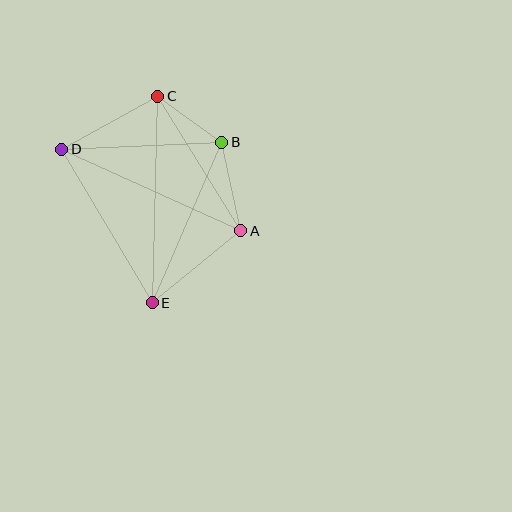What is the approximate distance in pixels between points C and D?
The distance between C and D is approximately 109 pixels.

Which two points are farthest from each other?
Points C and E are farthest from each other.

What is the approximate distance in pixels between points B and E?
The distance between B and E is approximately 175 pixels.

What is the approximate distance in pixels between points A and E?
The distance between A and E is approximately 114 pixels.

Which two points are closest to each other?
Points B and C are closest to each other.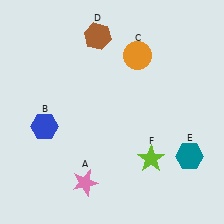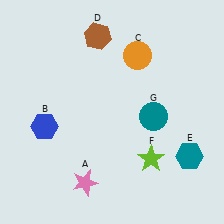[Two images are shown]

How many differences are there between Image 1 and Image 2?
There is 1 difference between the two images.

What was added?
A teal circle (G) was added in Image 2.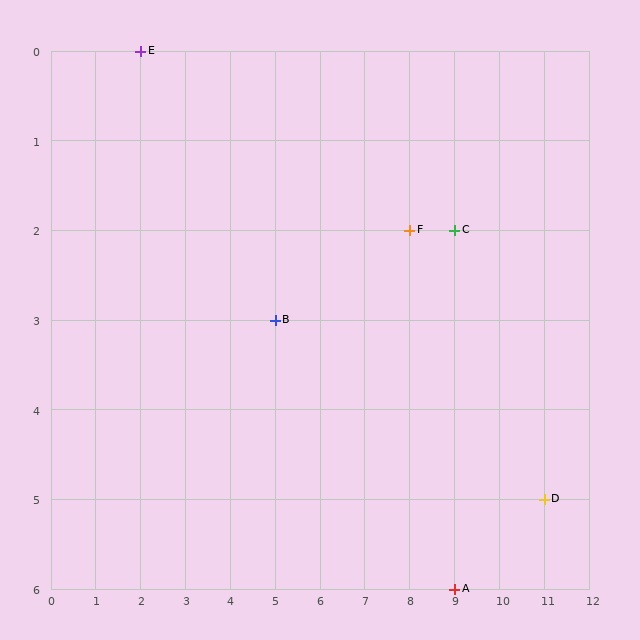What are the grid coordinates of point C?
Point C is at grid coordinates (9, 2).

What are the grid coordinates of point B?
Point B is at grid coordinates (5, 3).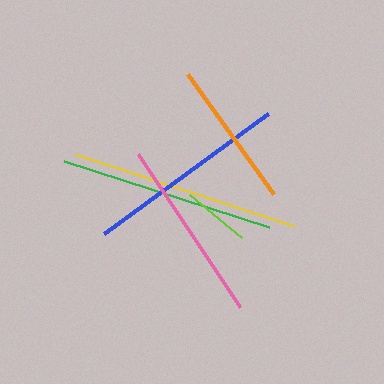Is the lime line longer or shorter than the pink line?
The pink line is longer than the lime line.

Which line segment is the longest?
The yellow line is the longest at approximately 230 pixels.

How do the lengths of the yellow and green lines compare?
The yellow and green lines are approximately the same length.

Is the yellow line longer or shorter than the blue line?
The yellow line is longer than the blue line.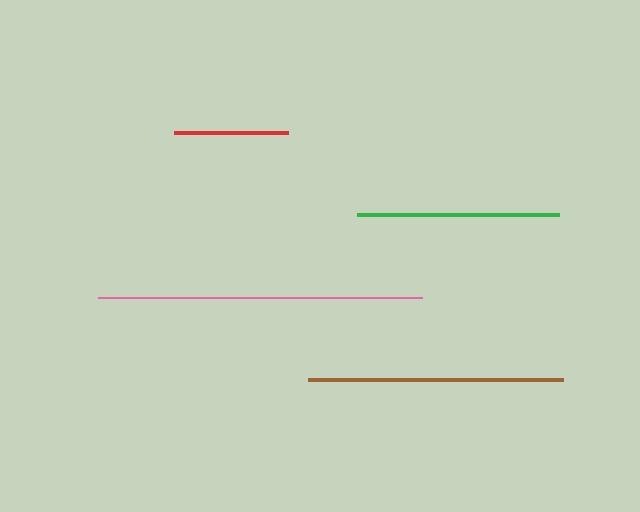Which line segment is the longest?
The pink line is the longest at approximately 325 pixels.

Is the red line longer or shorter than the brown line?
The brown line is longer than the red line.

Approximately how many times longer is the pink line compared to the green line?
The pink line is approximately 1.6 times the length of the green line.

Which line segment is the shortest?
The red line is the shortest at approximately 114 pixels.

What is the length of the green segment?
The green segment is approximately 201 pixels long.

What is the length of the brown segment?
The brown segment is approximately 255 pixels long.